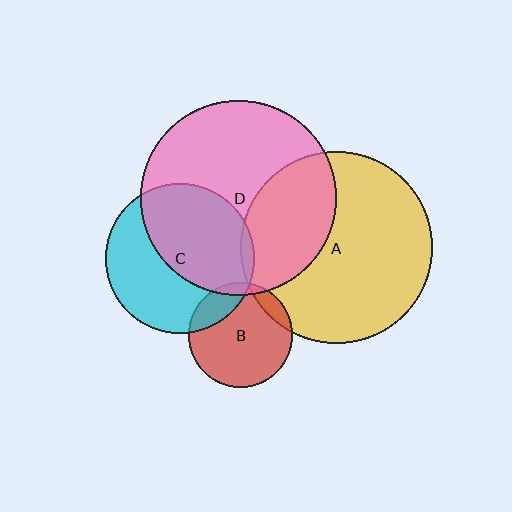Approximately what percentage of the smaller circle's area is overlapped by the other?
Approximately 10%.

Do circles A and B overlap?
Yes.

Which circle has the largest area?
Circle D (pink).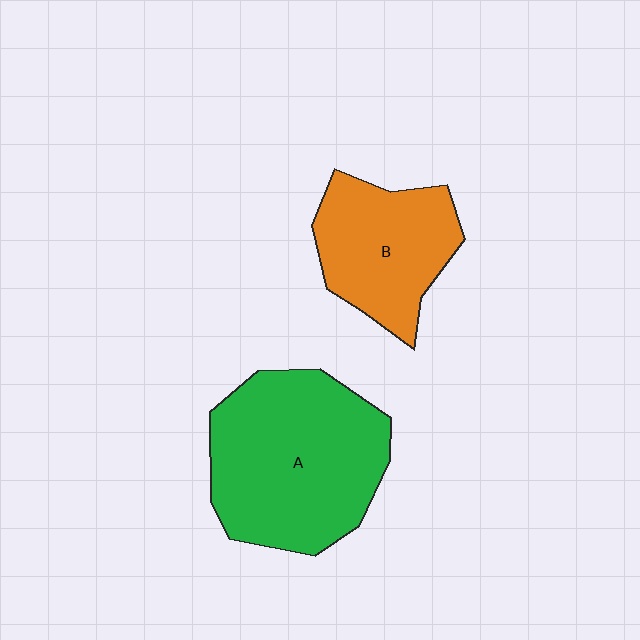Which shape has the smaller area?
Shape B (orange).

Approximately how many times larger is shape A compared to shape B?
Approximately 1.6 times.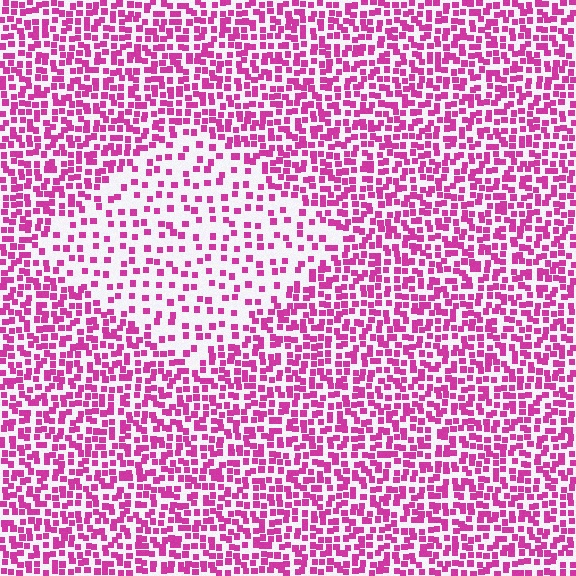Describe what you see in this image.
The image contains small magenta elements arranged at two different densities. A diamond-shaped region is visible where the elements are less densely packed than the surrounding area.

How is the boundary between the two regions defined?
The boundary is defined by a change in element density (approximately 2.3x ratio). All elements are the same color, size, and shape.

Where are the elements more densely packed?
The elements are more densely packed outside the diamond boundary.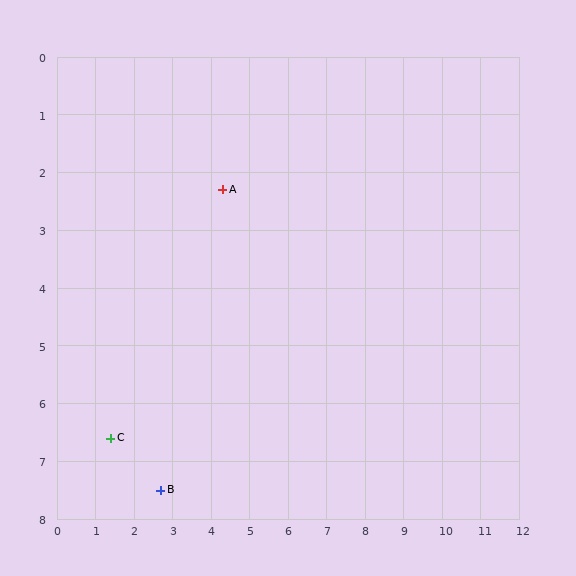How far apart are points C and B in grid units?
Points C and B are about 1.6 grid units apart.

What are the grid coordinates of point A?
Point A is at approximately (4.3, 2.3).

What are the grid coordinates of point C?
Point C is at approximately (1.4, 6.6).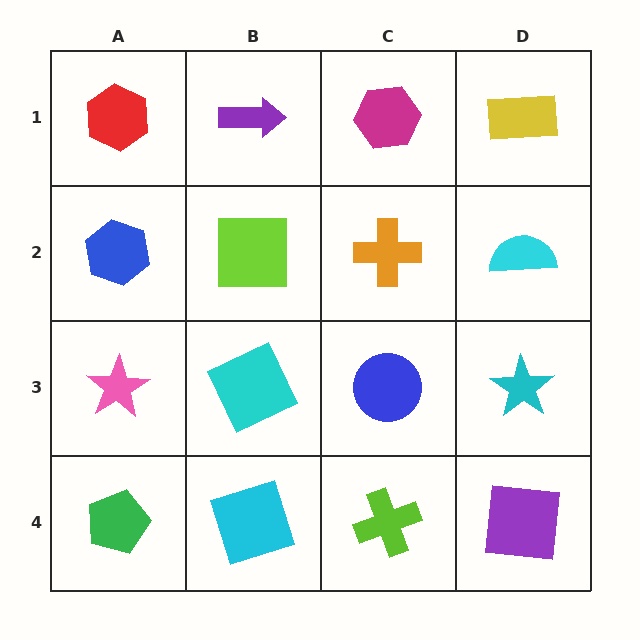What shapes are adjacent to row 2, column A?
A red hexagon (row 1, column A), a pink star (row 3, column A), a lime square (row 2, column B).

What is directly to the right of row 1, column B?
A magenta hexagon.